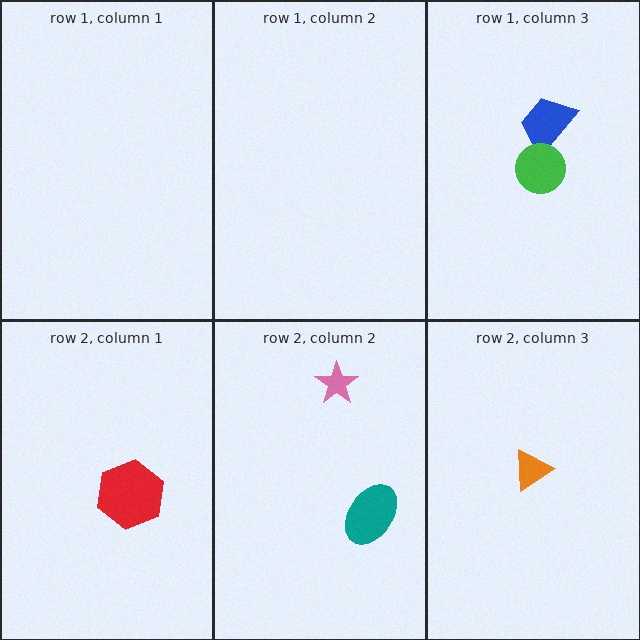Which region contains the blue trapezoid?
The row 1, column 3 region.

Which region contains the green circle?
The row 1, column 3 region.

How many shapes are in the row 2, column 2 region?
2.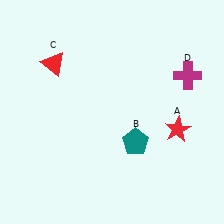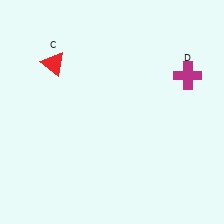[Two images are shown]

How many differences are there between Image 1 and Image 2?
There are 2 differences between the two images.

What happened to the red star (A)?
The red star (A) was removed in Image 2. It was in the bottom-right area of Image 1.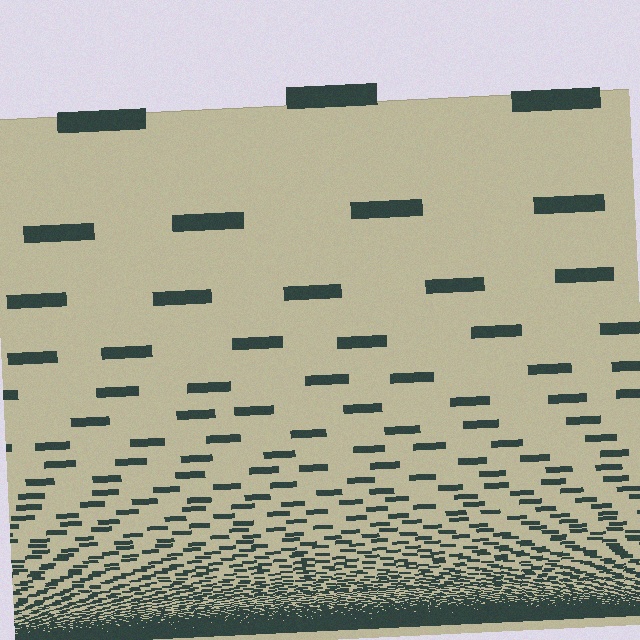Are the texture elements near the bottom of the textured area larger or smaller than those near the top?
Smaller. The gradient is inverted — elements near the bottom are smaller and denser.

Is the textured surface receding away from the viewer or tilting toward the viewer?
The surface appears to tilt toward the viewer. Texture elements get larger and sparser toward the top.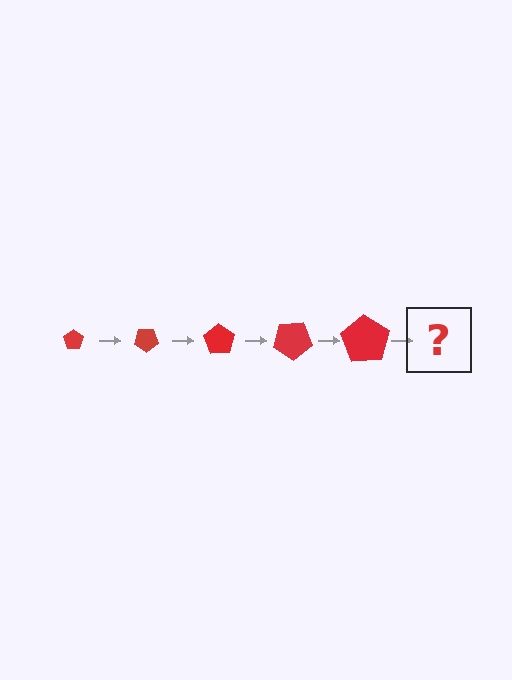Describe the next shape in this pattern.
It should be a pentagon, larger than the previous one and rotated 175 degrees from the start.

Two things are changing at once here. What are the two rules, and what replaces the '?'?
The two rules are that the pentagon grows larger each step and it rotates 35 degrees each step. The '?' should be a pentagon, larger than the previous one and rotated 175 degrees from the start.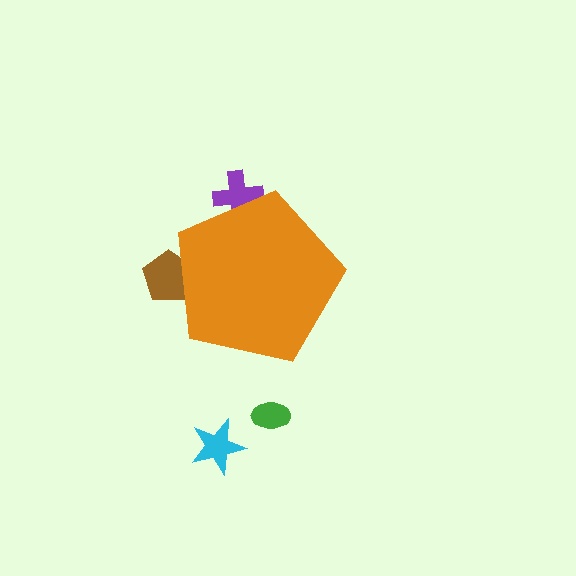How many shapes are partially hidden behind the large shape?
2 shapes are partially hidden.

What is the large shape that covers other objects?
An orange pentagon.